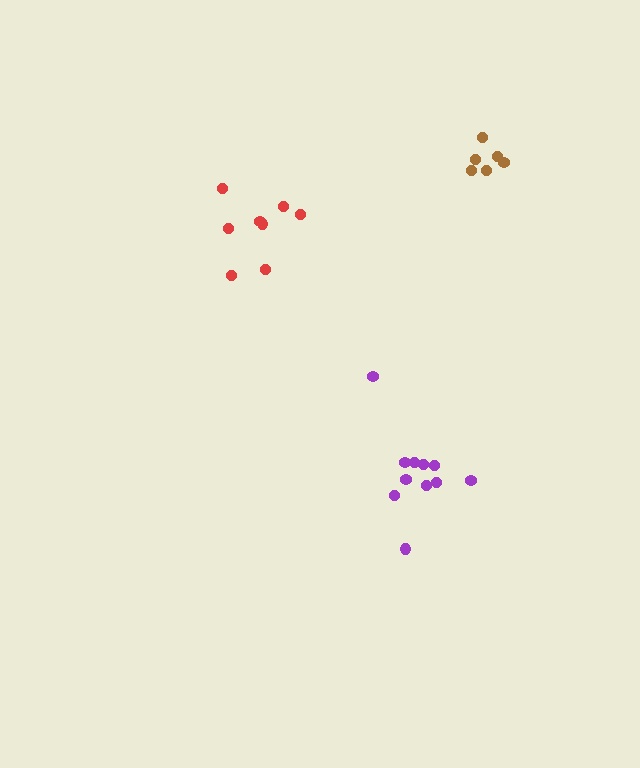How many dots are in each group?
Group 1: 11 dots, Group 2: 8 dots, Group 3: 6 dots (25 total).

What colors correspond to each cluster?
The clusters are colored: purple, red, brown.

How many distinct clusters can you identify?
There are 3 distinct clusters.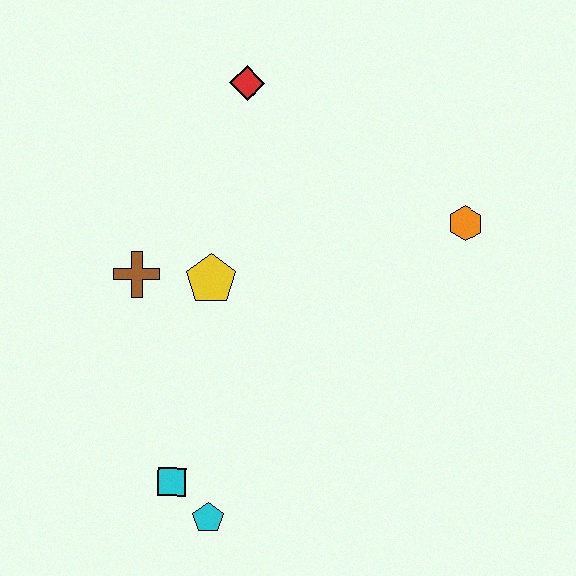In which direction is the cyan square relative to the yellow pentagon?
The cyan square is below the yellow pentagon.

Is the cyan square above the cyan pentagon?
Yes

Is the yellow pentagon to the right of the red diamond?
No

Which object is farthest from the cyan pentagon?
The red diamond is farthest from the cyan pentagon.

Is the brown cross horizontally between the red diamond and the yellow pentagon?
No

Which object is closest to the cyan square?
The cyan pentagon is closest to the cyan square.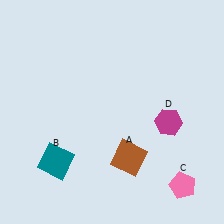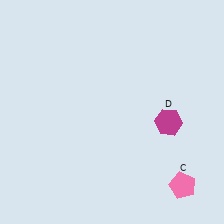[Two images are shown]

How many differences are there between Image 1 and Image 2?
There are 2 differences between the two images.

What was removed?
The brown square (A), the teal square (B) were removed in Image 2.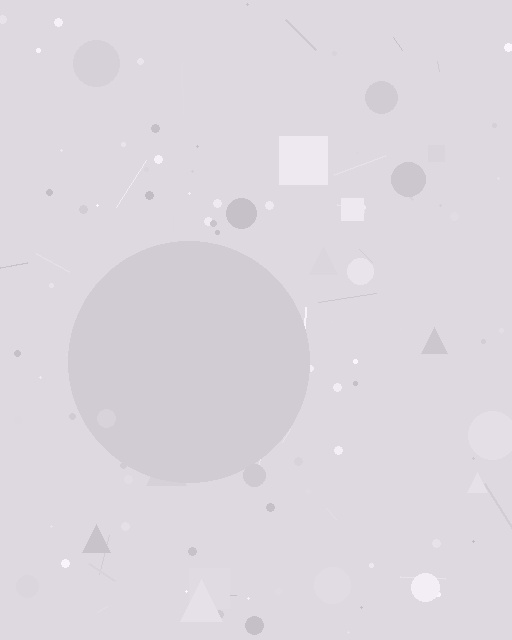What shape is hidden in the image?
A circle is hidden in the image.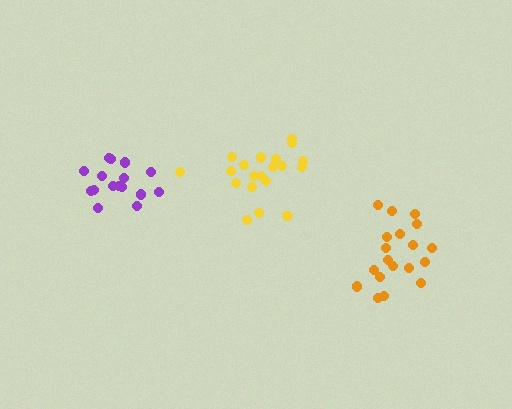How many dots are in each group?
Group 1: 19 dots, Group 2: 20 dots, Group 3: 16 dots (55 total).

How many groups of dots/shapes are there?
There are 3 groups.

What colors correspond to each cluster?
The clusters are colored: orange, yellow, purple.